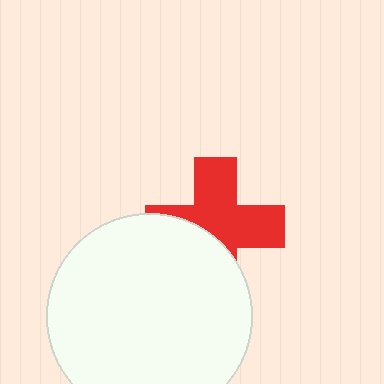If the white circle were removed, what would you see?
You would see the complete red cross.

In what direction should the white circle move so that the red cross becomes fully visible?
The white circle should move down. That is the shortest direction to clear the overlap and leave the red cross fully visible.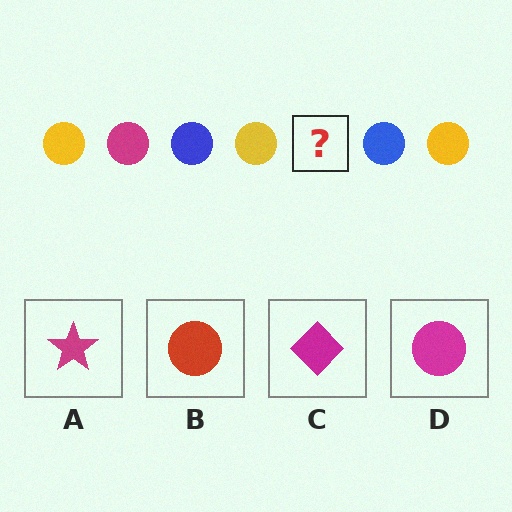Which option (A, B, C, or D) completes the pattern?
D.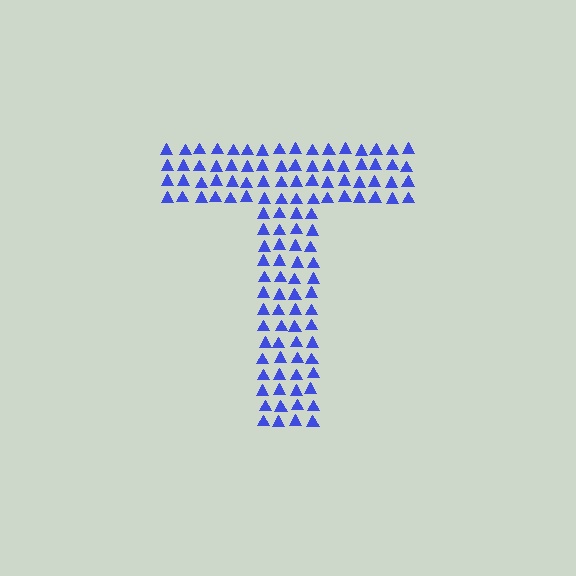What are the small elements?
The small elements are triangles.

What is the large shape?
The large shape is the letter T.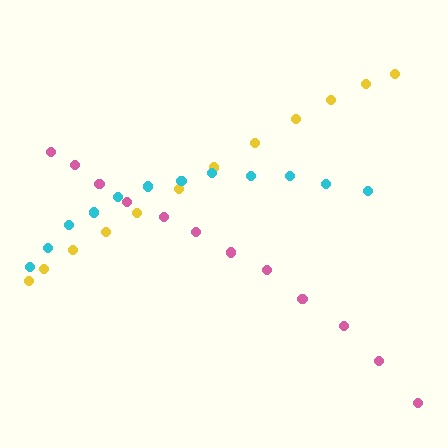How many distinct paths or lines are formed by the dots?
There are 3 distinct paths.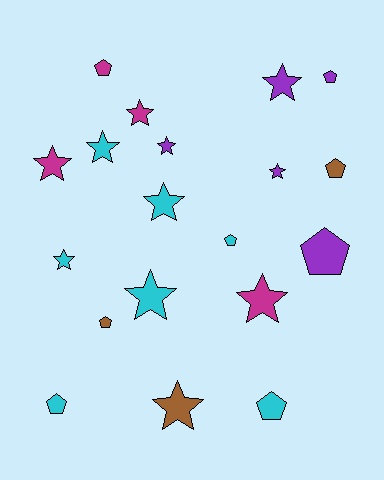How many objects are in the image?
There are 19 objects.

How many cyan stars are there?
There are 4 cyan stars.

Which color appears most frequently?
Cyan, with 7 objects.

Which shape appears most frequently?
Star, with 11 objects.